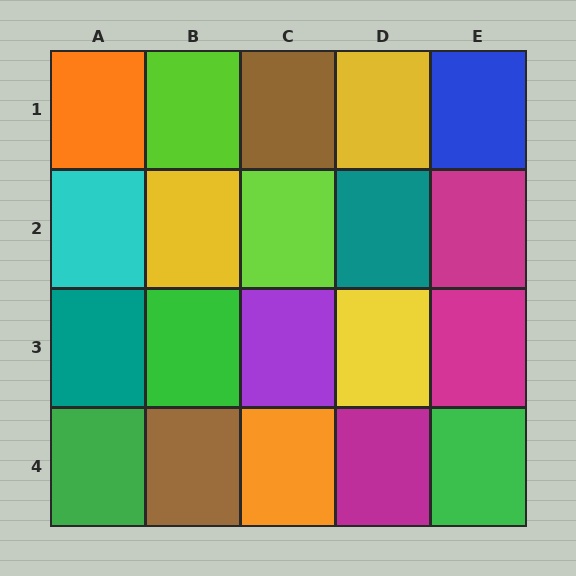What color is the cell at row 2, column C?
Lime.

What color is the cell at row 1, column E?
Blue.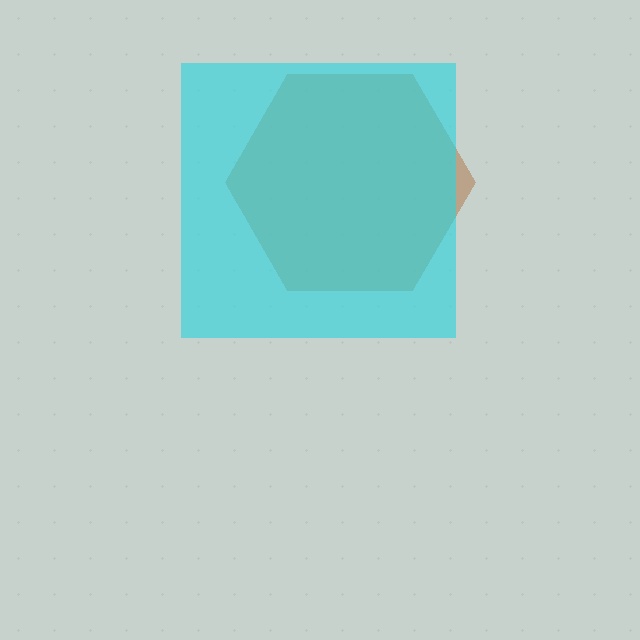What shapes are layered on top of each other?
The layered shapes are: a brown hexagon, a cyan square.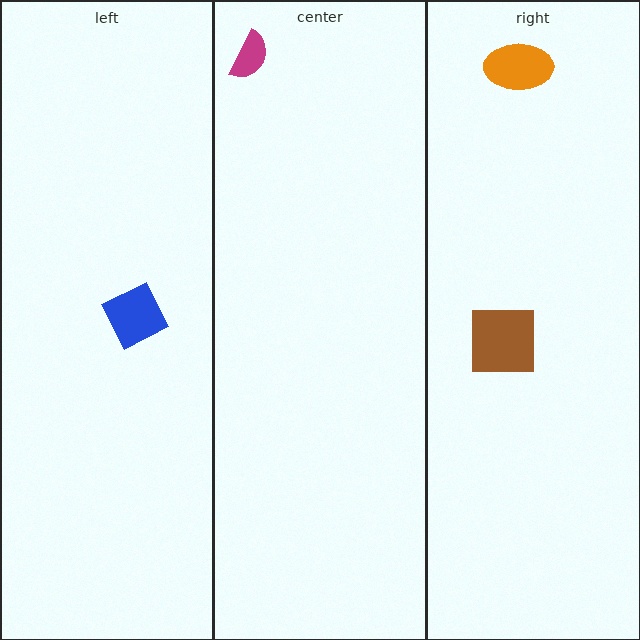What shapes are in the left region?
The blue diamond.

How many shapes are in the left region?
1.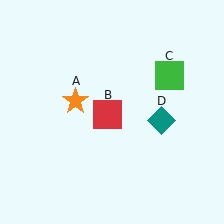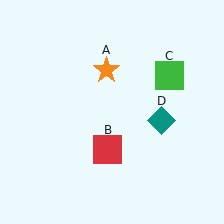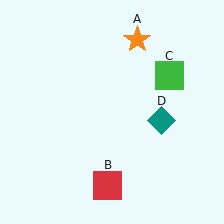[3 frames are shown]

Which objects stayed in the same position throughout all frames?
Green square (object C) and teal diamond (object D) remained stationary.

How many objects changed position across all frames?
2 objects changed position: orange star (object A), red square (object B).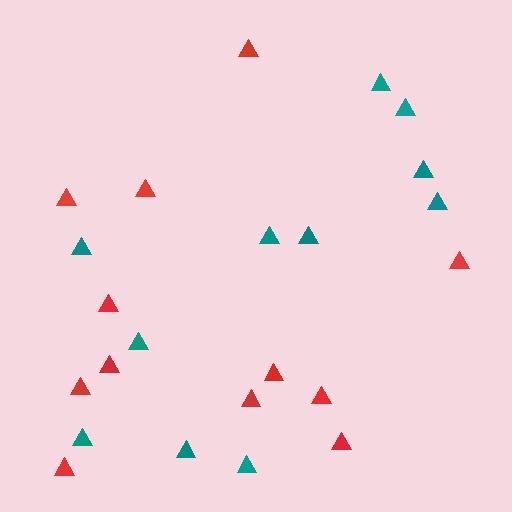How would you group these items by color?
There are 2 groups: one group of red triangles (12) and one group of teal triangles (11).